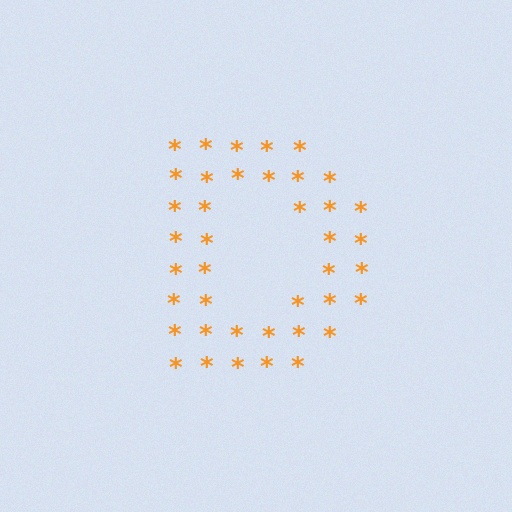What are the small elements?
The small elements are asterisks.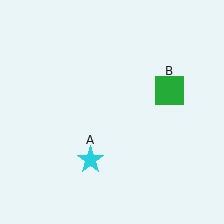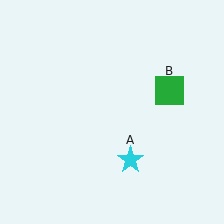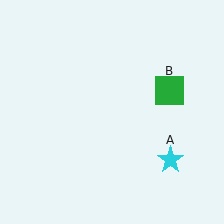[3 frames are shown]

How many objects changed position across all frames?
1 object changed position: cyan star (object A).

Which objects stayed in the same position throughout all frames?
Green square (object B) remained stationary.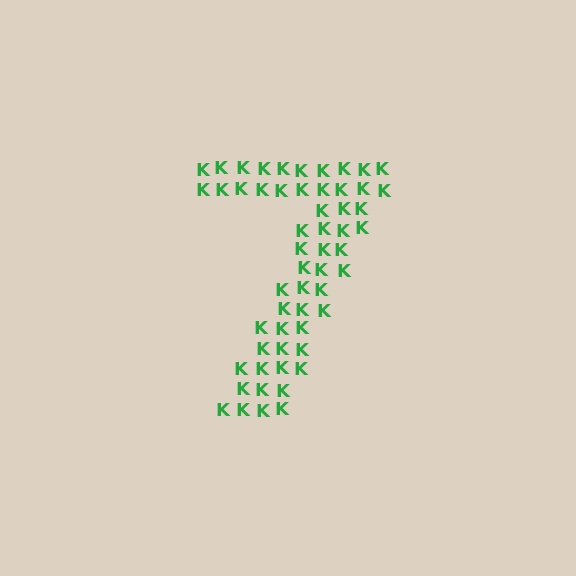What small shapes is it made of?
It is made of small letter K's.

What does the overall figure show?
The overall figure shows the digit 7.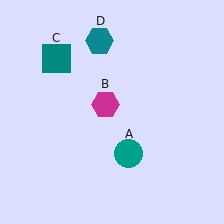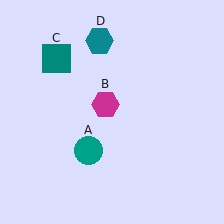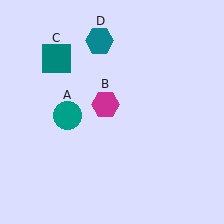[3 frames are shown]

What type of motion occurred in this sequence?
The teal circle (object A) rotated clockwise around the center of the scene.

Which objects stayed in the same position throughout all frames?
Magenta hexagon (object B) and teal square (object C) and teal hexagon (object D) remained stationary.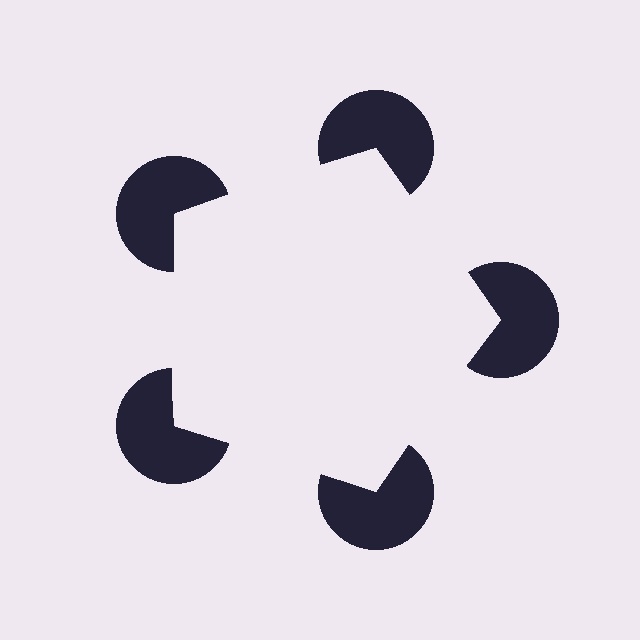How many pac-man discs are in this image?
There are 5 — one at each vertex of the illusory pentagon.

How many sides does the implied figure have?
5 sides.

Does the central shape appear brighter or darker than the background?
It typically appears slightly brighter than the background, even though no actual brightness change is drawn.